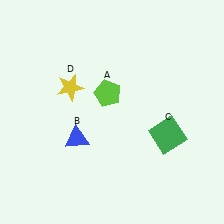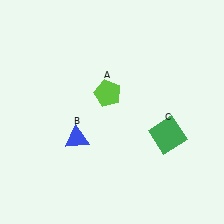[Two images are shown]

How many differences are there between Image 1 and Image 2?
There is 1 difference between the two images.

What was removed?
The yellow star (D) was removed in Image 2.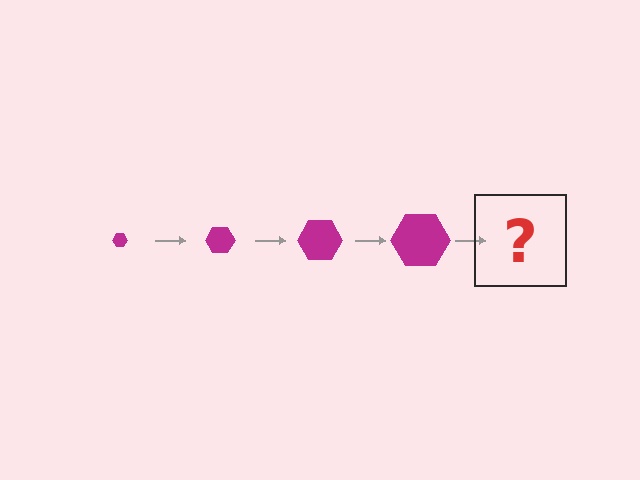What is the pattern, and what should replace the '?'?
The pattern is that the hexagon gets progressively larger each step. The '?' should be a magenta hexagon, larger than the previous one.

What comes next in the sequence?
The next element should be a magenta hexagon, larger than the previous one.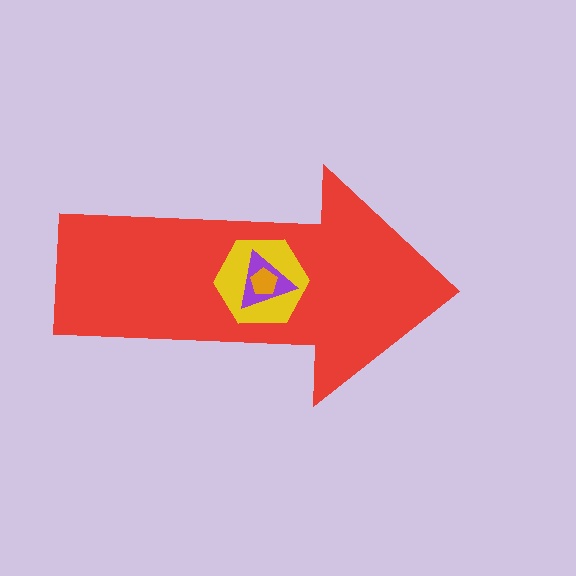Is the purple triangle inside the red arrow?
Yes.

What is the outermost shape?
The red arrow.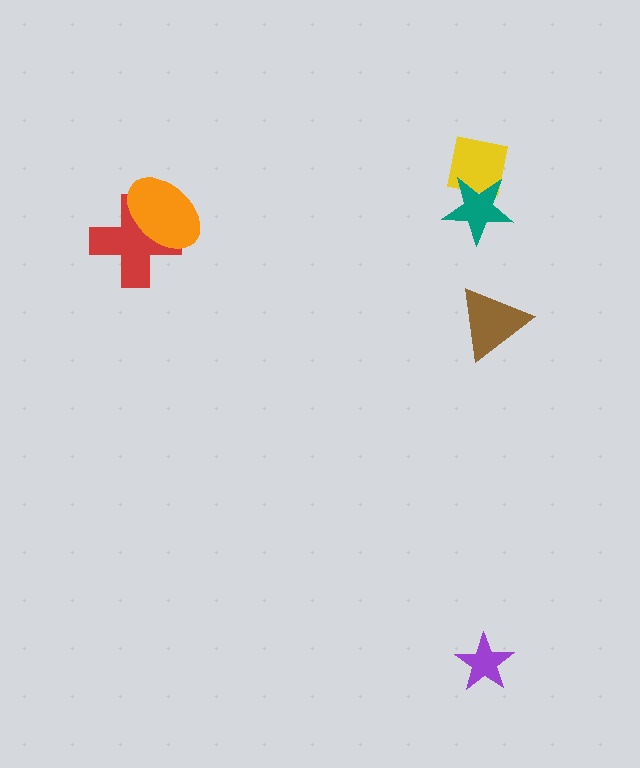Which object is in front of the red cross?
The orange ellipse is in front of the red cross.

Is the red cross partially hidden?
Yes, it is partially covered by another shape.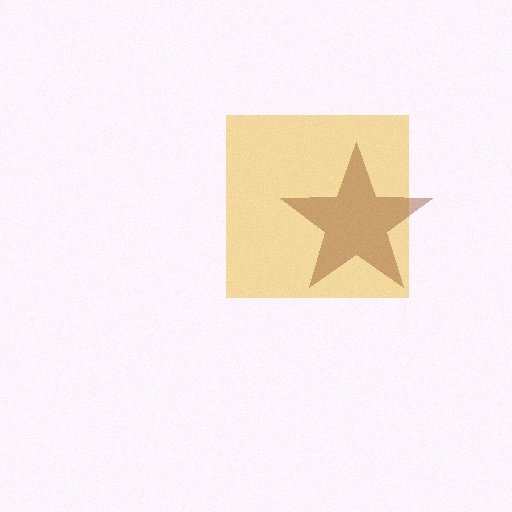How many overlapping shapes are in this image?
There are 2 overlapping shapes in the image.